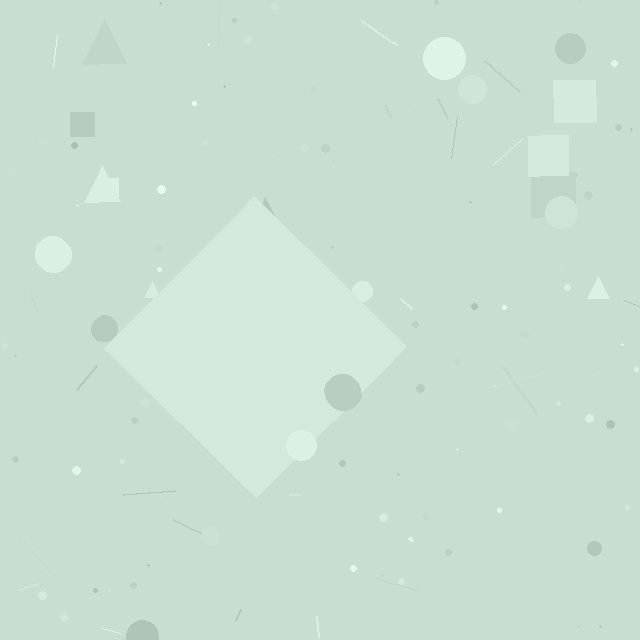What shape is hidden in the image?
A diamond is hidden in the image.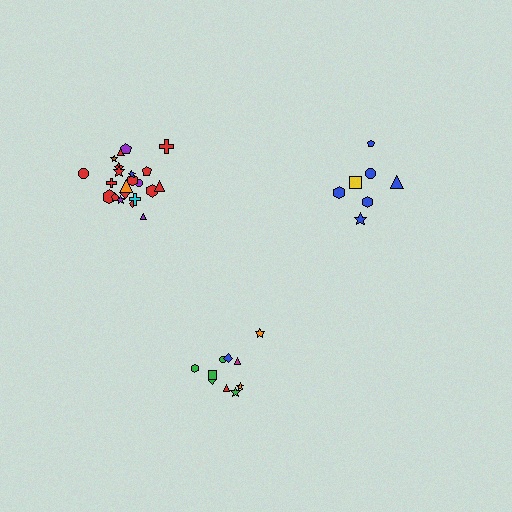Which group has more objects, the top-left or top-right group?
The top-left group.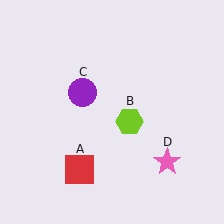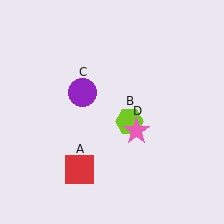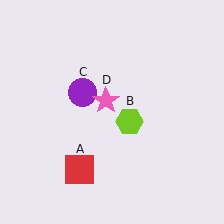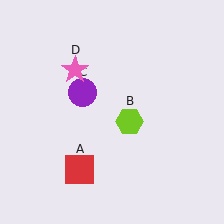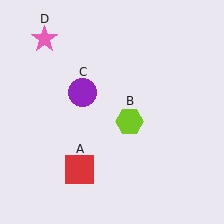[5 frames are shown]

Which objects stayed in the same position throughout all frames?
Red square (object A) and lime hexagon (object B) and purple circle (object C) remained stationary.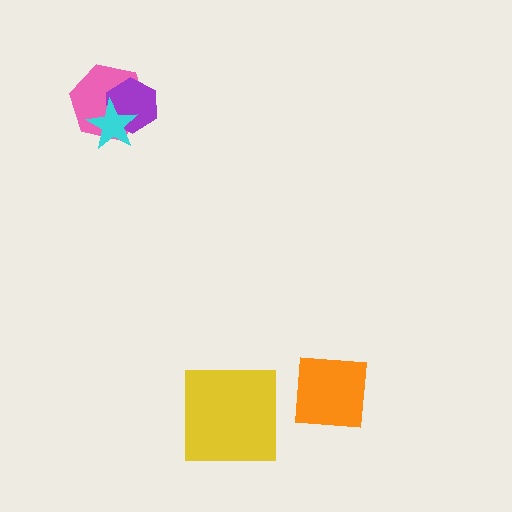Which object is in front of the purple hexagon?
The cyan star is in front of the purple hexagon.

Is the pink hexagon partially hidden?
Yes, it is partially covered by another shape.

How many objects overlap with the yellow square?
0 objects overlap with the yellow square.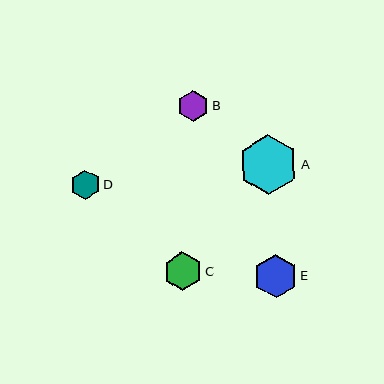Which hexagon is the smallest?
Hexagon D is the smallest with a size of approximately 30 pixels.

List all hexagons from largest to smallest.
From largest to smallest: A, E, C, B, D.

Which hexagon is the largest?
Hexagon A is the largest with a size of approximately 60 pixels.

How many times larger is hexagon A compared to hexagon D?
Hexagon A is approximately 2.0 times the size of hexagon D.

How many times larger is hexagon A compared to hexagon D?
Hexagon A is approximately 2.0 times the size of hexagon D.